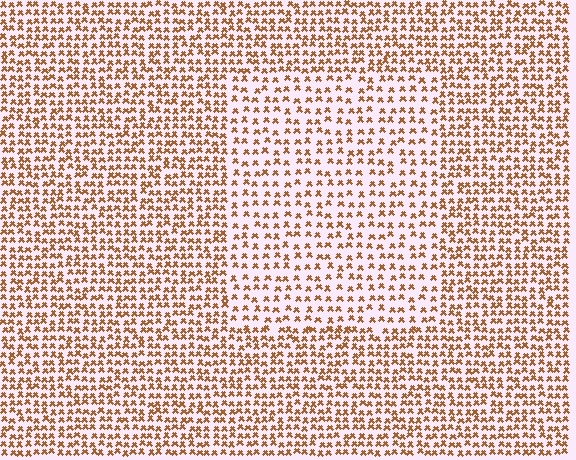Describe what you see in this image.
The image contains small brown elements arranged at two different densities. A rectangle-shaped region is visible where the elements are less densely packed than the surrounding area.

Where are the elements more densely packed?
The elements are more densely packed outside the rectangle boundary.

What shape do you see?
I see a rectangle.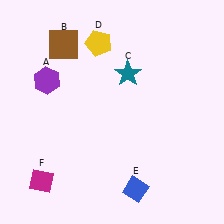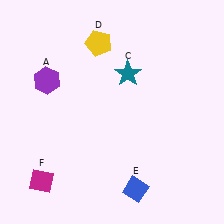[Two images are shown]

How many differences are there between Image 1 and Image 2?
There is 1 difference between the two images.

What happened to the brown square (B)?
The brown square (B) was removed in Image 2. It was in the top-left area of Image 1.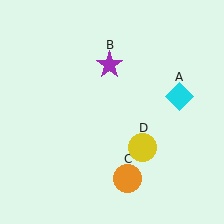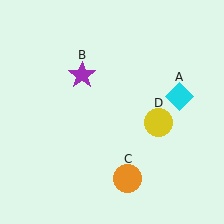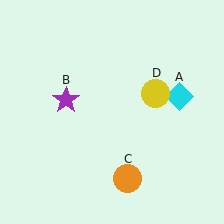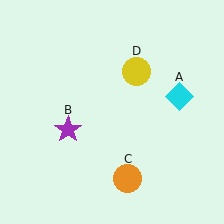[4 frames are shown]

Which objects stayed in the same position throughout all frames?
Cyan diamond (object A) and orange circle (object C) remained stationary.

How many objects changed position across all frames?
2 objects changed position: purple star (object B), yellow circle (object D).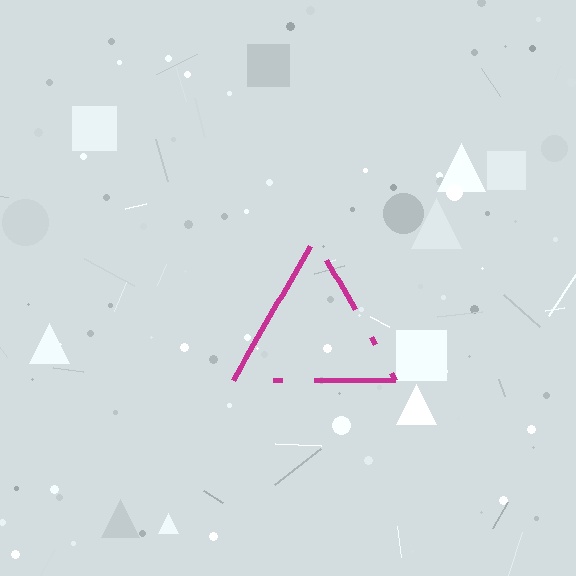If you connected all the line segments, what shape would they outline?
They would outline a triangle.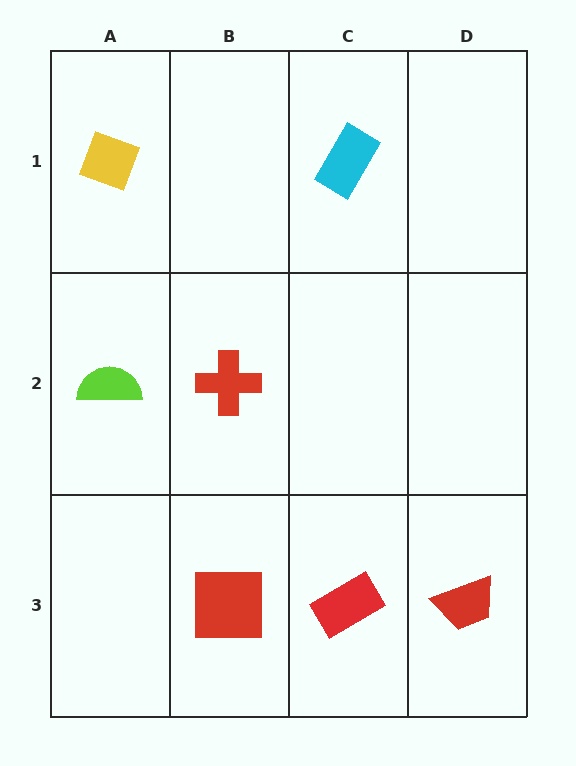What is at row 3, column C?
A red rectangle.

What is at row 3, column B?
A red square.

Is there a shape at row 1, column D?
No, that cell is empty.